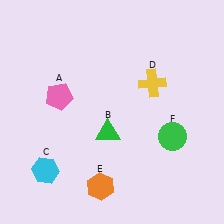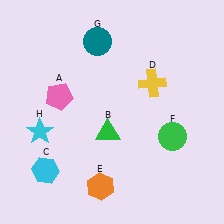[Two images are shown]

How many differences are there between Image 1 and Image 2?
There are 2 differences between the two images.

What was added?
A teal circle (G), a cyan star (H) were added in Image 2.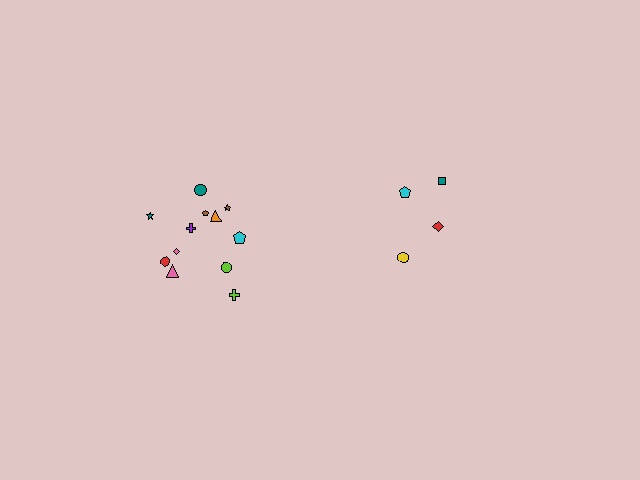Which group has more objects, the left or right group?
The left group.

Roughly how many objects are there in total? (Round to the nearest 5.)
Roughly 15 objects in total.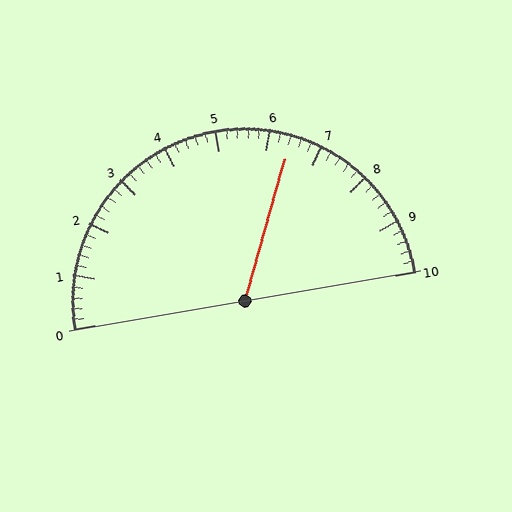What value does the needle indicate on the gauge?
The needle indicates approximately 6.4.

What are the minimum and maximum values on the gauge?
The gauge ranges from 0 to 10.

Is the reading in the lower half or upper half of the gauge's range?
The reading is in the upper half of the range (0 to 10).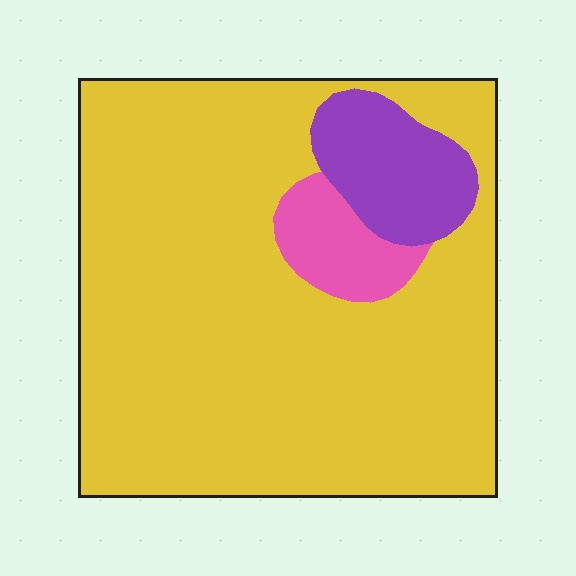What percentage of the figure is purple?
Purple takes up about one tenth (1/10) of the figure.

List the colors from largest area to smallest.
From largest to smallest: yellow, purple, pink.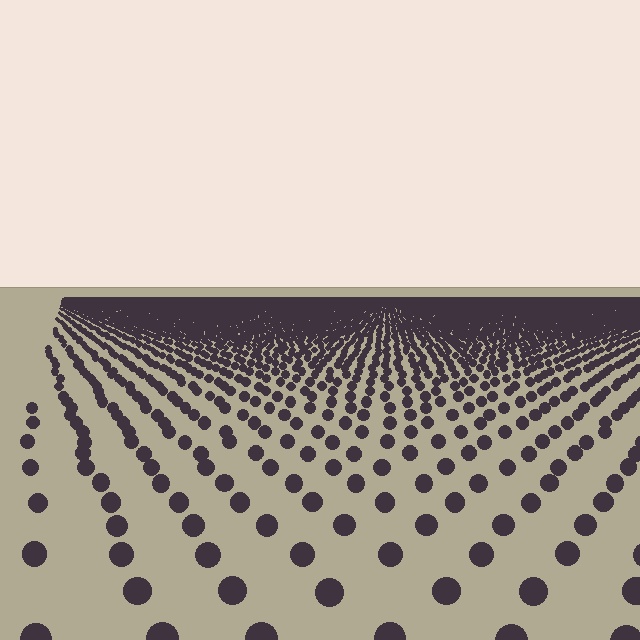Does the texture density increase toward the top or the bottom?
Density increases toward the top.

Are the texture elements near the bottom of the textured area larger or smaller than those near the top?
Larger. Near the bottom, elements are closer to the viewer and appear at a bigger on-screen size.